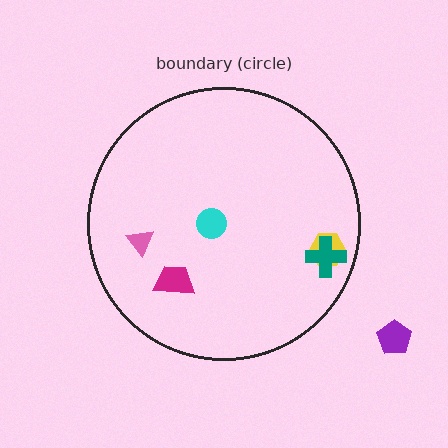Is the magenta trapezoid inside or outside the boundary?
Inside.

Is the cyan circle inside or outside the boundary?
Inside.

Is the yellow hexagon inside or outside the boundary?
Inside.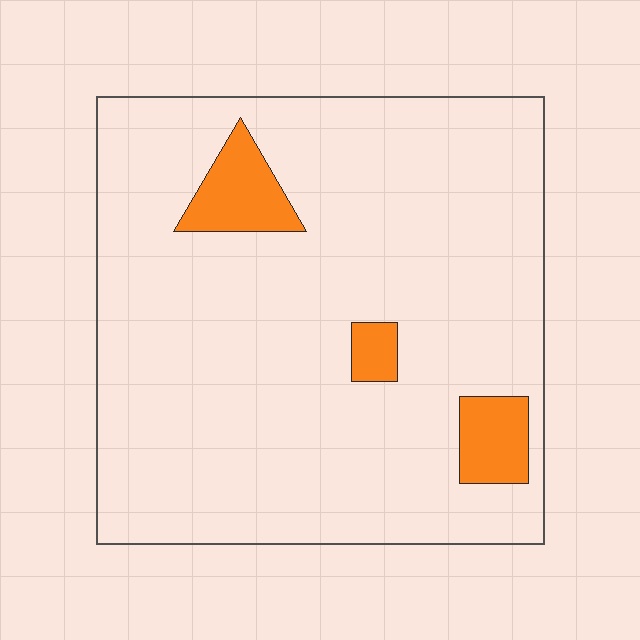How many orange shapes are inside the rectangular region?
3.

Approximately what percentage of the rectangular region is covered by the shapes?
Approximately 10%.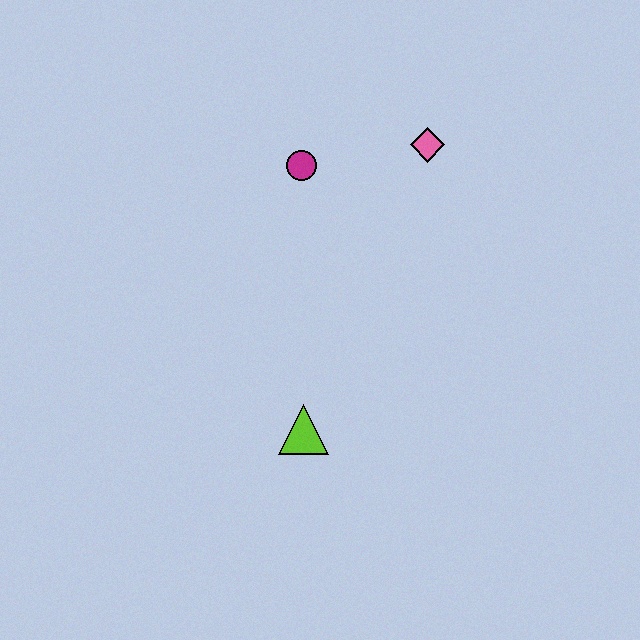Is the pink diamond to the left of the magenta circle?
No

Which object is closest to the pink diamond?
The magenta circle is closest to the pink diamond.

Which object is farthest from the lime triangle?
The pink diamond is farthest from the lime triangle.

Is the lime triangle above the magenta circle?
No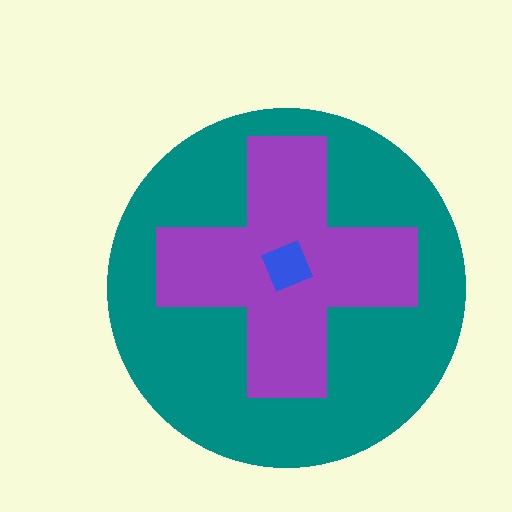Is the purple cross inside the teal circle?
Yes.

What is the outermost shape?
The teal circle.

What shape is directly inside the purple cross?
The blue diamond.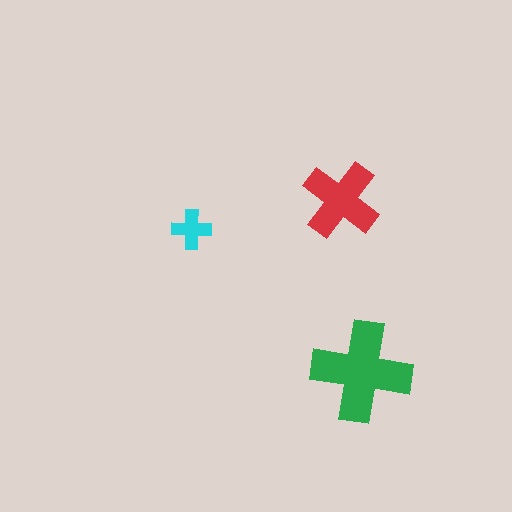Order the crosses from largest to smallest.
the green one, the red one, the cyan one.